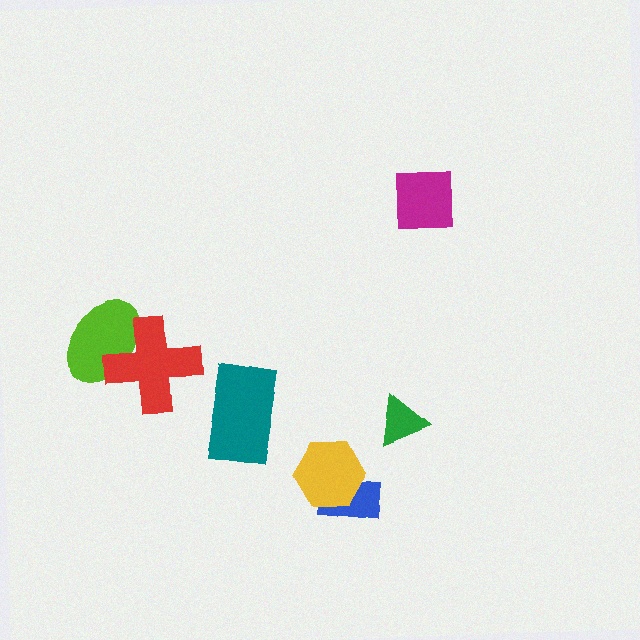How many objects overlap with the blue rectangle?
1 object overlaps with the blue rectangle.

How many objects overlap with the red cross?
1 object overlaps with the red cross.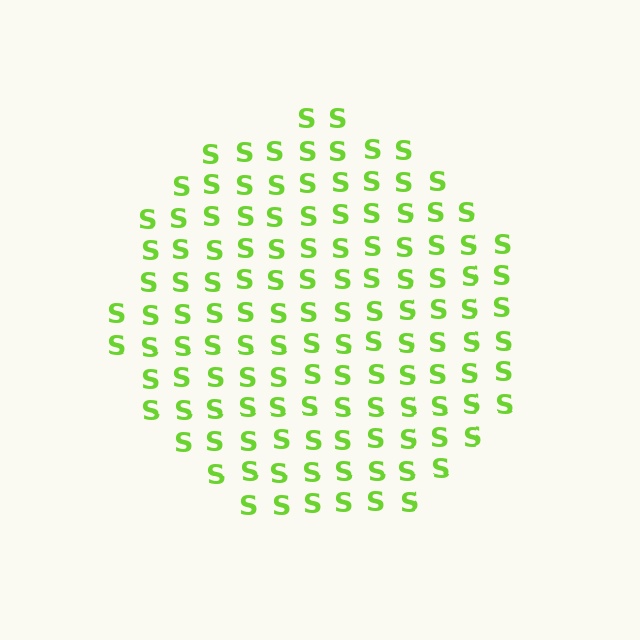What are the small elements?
The small elements are letter S's.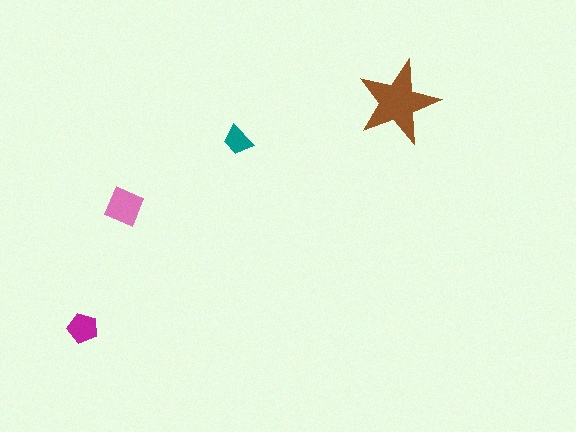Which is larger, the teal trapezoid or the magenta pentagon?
The magenta pentagon.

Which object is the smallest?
The teal trapezoid.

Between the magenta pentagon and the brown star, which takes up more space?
The brown star.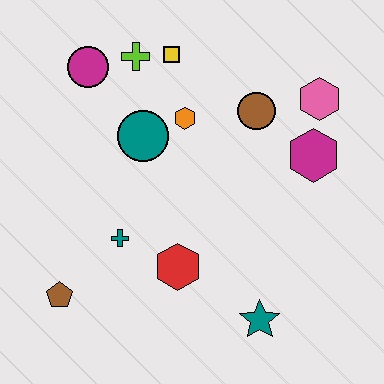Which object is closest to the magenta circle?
The lime cross is closest to the magenta circle.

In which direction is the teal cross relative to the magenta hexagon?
The teal cross is to the left of the magenta hexagon.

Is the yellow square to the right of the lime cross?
Yes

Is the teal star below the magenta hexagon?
Yes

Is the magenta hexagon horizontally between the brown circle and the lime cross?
No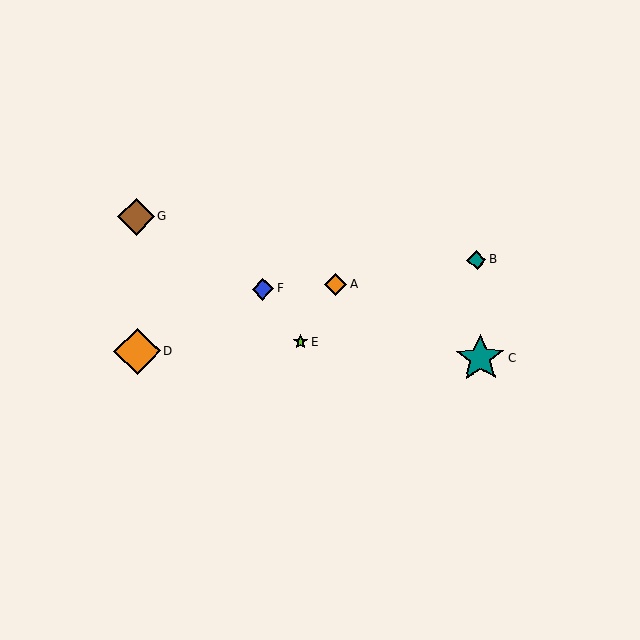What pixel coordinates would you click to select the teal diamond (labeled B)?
Click at (477, 260) to select the teal diamond B.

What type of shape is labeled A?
Shape A is an orange diamond.